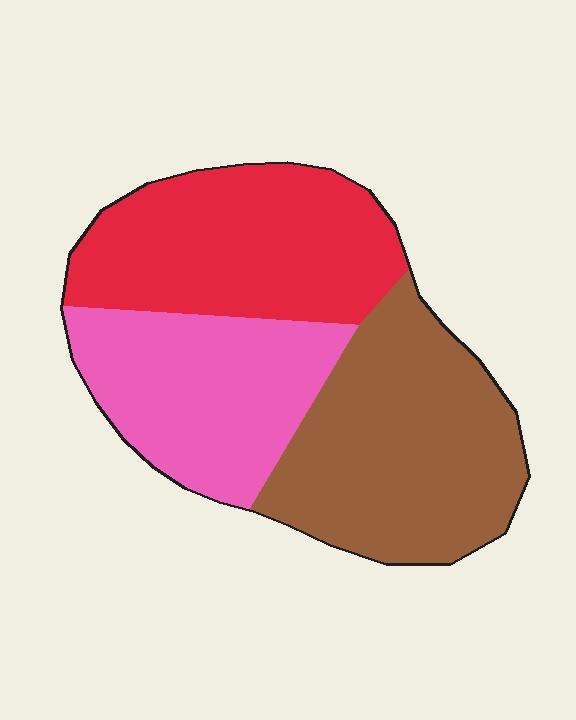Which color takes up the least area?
Pink, at roughly 30%.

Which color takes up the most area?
Brown, at roughly 40%.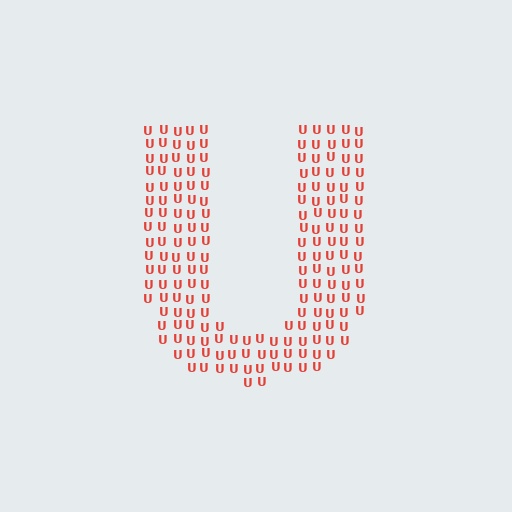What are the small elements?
The small elements are letter U's.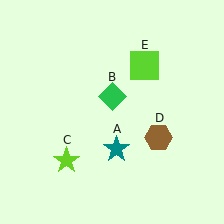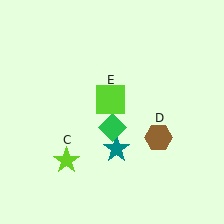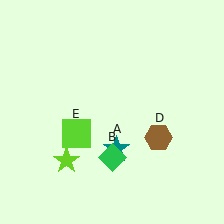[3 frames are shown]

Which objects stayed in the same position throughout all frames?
Teal star (object A) and lime star (object C) and brown hexagon (object D) remained stationary.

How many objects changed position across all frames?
2 objects changed position: green diamond (object B), lime square (object E).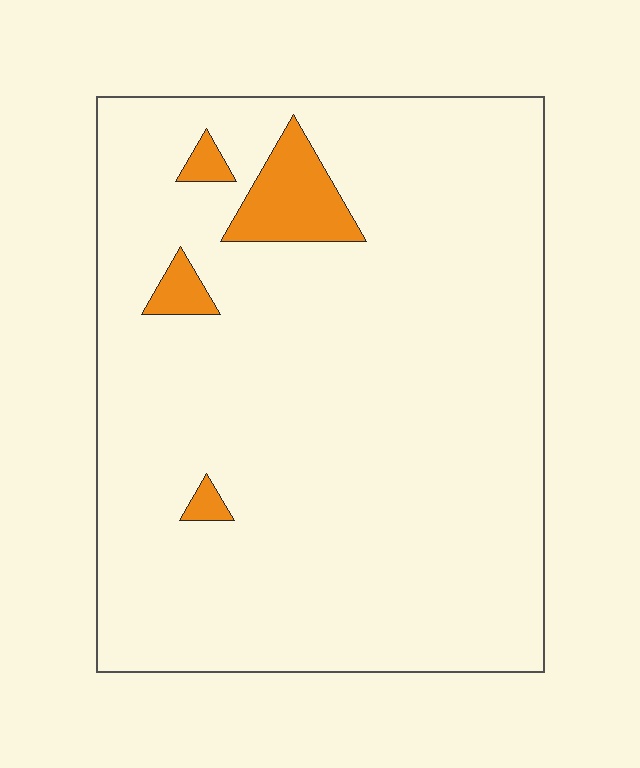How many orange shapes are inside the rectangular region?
4.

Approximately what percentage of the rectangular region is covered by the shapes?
Approximately 5%.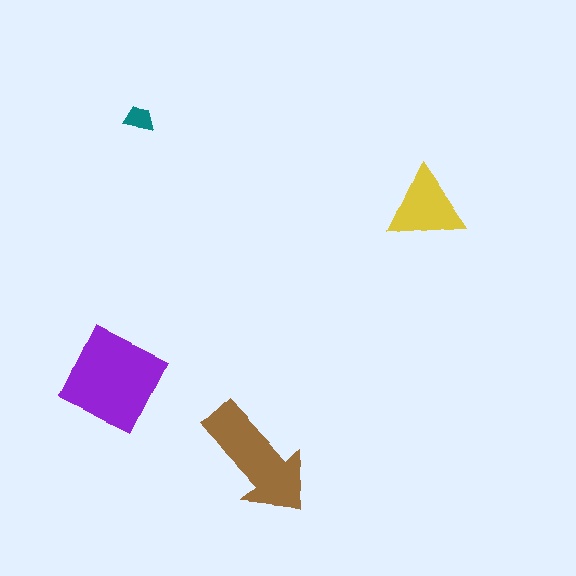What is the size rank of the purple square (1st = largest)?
1st.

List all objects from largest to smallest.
The purple square, the brown arrow, the yellow triangle, the teal trapezoid.